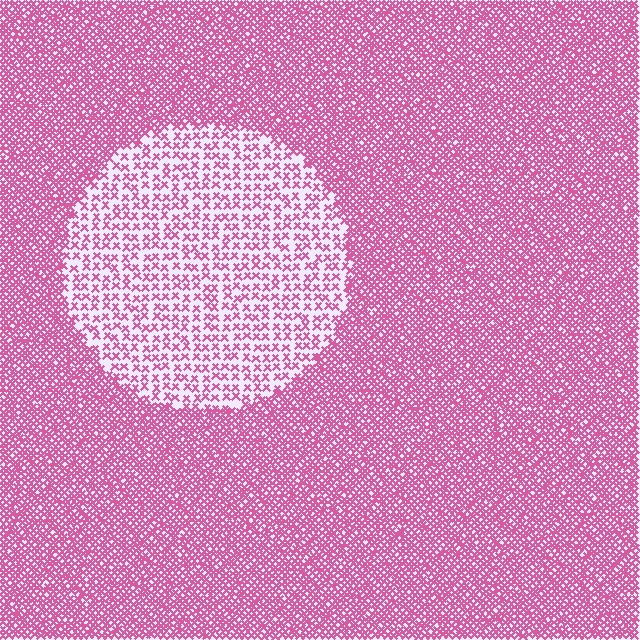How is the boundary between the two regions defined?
The boundary is defined by a change in element density (approximately 2.6x ratio). All elements are the same color, size, and shape.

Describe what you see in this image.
The image contains small pink elements arranged at two different densities. A circle-shaped region is visible where the elements are less densely packed than the surrounding area.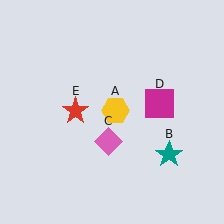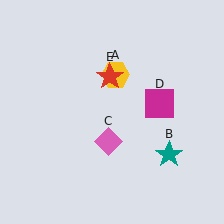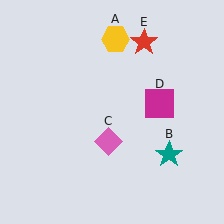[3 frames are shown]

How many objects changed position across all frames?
2 objects changed position: yellow hexagon (object A), red star (object E).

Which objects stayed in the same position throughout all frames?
Teal star (object B) and pink diamond (object C) and magenta square (object D) remained stationary.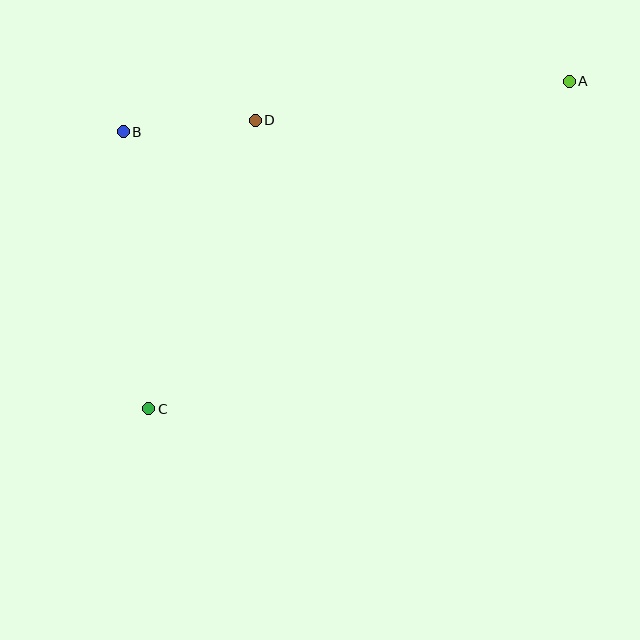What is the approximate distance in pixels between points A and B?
The distance between A and B is approximately 449 pixels.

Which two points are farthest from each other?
Points A and C are farthest from each other.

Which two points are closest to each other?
Points B and D are closest to each other.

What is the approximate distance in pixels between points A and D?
The distance between A and D is approximately 316 pixels.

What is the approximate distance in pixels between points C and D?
The distance between C and D is approximately 308 pixels.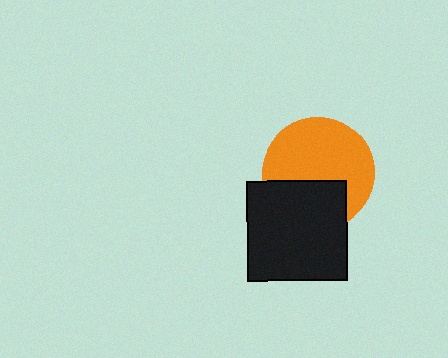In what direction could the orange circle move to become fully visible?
The orange circle could move up. That would shift it out from behind the black square entirely.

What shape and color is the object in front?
The object in front is a black square.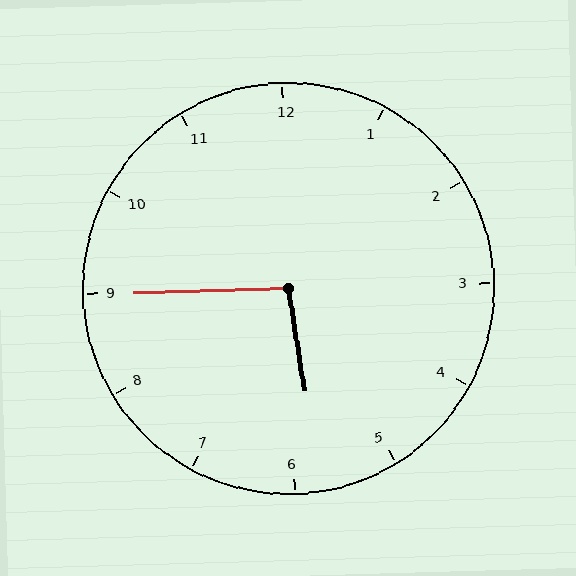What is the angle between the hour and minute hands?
Approximately 98 degrees.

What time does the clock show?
5:45.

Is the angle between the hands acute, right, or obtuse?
It is obtuse.